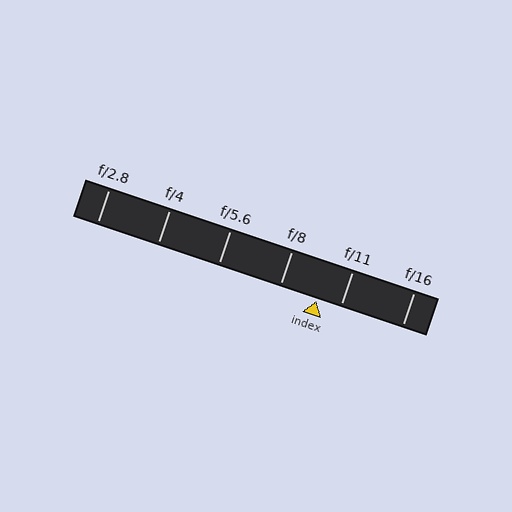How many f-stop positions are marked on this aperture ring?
There are 6 f-stop positions marked.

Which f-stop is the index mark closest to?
The index mark is closest to f/11.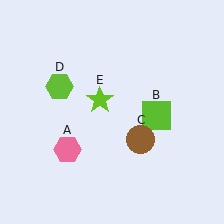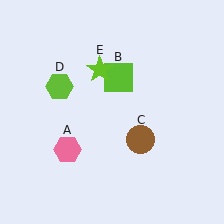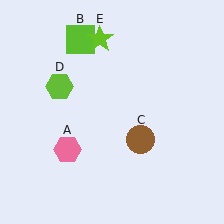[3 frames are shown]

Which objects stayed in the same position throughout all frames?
Pink hexagon (object A) and brown circle (object C) and lime hexagon (object D) remained stationary.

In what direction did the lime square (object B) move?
The lime square (object B) moved up and to the left.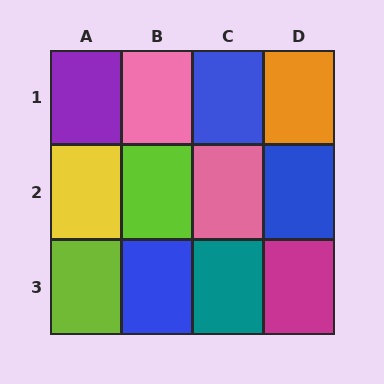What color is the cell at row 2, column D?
Blue.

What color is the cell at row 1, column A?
Purple.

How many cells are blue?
3 cells are blue.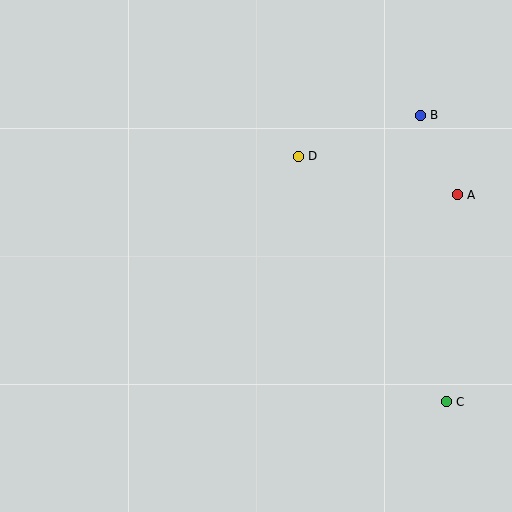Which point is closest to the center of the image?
Point D at (298, 156) is closest to the center.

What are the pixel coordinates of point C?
Point C is at (446, 402).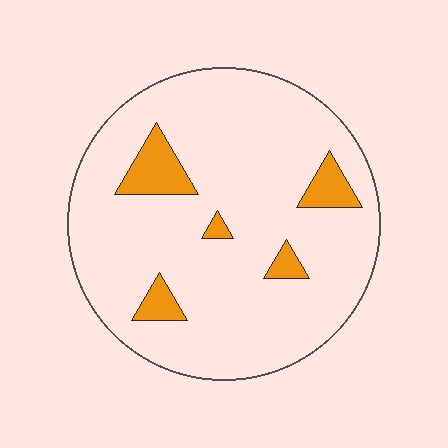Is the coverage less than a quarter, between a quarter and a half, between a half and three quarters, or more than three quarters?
Less than a quarter.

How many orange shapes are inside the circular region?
5.